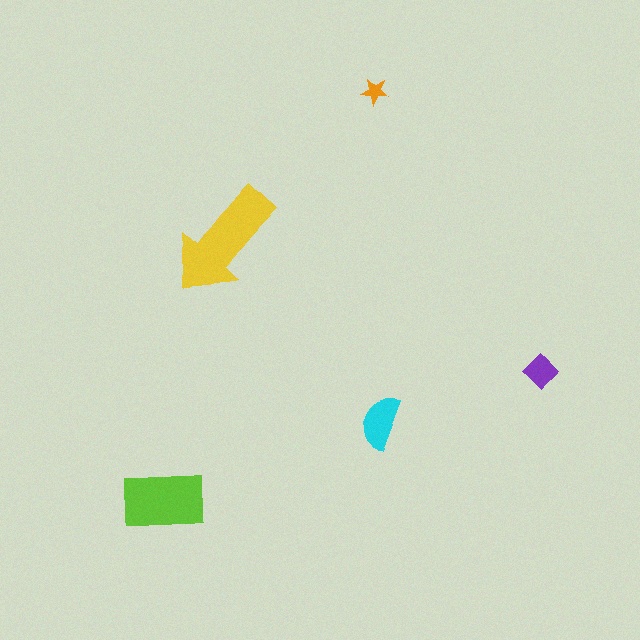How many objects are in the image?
There are 5 objects in the image.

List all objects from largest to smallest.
The yellow arrow, the lime rectangle, the cyan semicircle, the purple diamond, the orange star.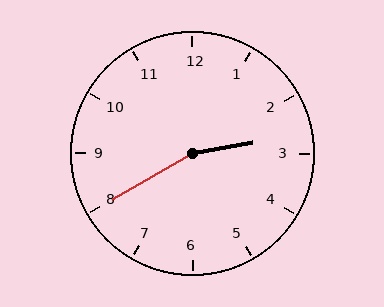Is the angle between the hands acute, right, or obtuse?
It is obtuse.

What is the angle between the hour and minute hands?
Approximately 160 degrees.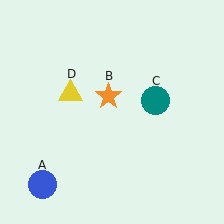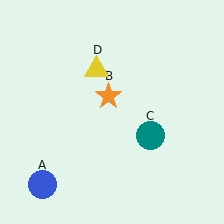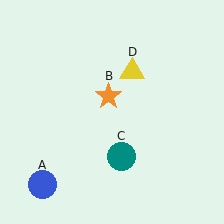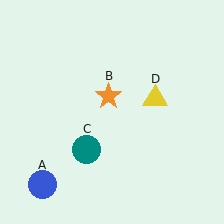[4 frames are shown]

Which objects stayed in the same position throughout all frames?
Blue circle (object A) and orange star (object B) remained stationary.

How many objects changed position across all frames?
2 objects changed position: teal circle (object C), yellow triangle (object D).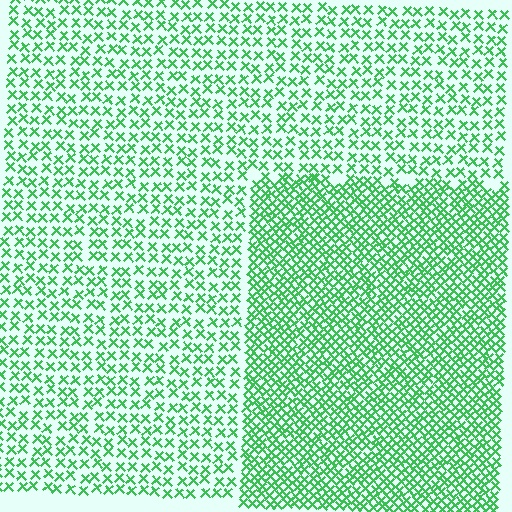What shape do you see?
I see a rectangle.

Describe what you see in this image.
The image contains small green elements arranged at two different densities. A rectangle-shaped region is visible where the elements are more densely packed than the surrounding area.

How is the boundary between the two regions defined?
The boundary is defined by a change in element density (approximately 2.0x ratio). All elements are the same color, size, and shape.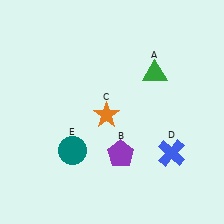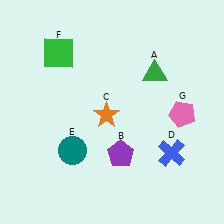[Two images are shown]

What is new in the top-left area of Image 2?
A green square (F) was added in the top-left area of Image 2.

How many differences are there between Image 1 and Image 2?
There are 2 differences between the two images.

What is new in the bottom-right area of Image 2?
A pink pentagon (G) was added in the bottom-right area of Image 2.